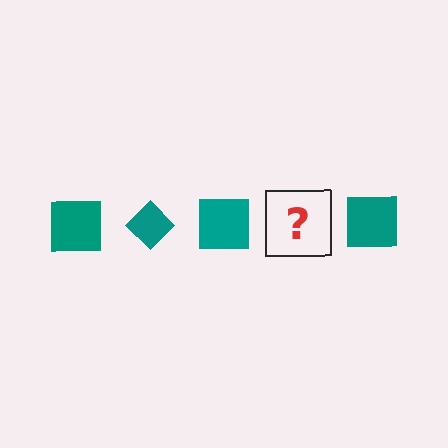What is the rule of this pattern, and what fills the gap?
The rule is that the pattern cycles through square, diamond shapes in teal. The gap should be filled with a teal diamond.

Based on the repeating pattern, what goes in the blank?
The blank should be a teal diamond.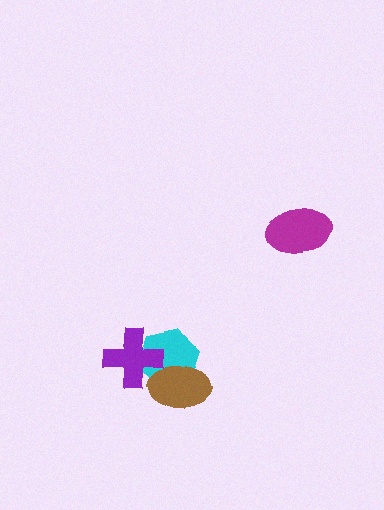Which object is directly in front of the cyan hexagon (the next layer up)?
The brown ellipse is directly in front of the cyan hexagon.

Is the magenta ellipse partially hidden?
No, no other shape covers it.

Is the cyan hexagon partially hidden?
Yes, it is partially covered by another shape.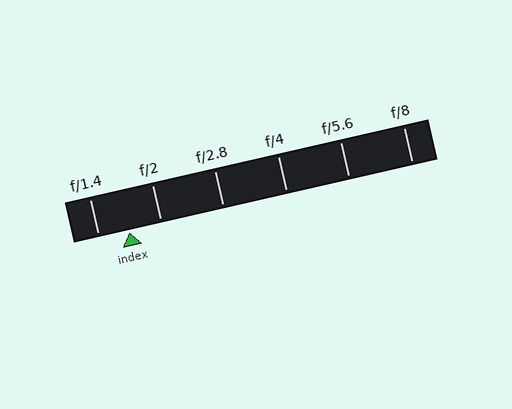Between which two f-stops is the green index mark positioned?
The index mark is between f/1.4 and f/2.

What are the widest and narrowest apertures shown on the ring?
The widest aperture shown is f/1.4 and the narrowest is f/8.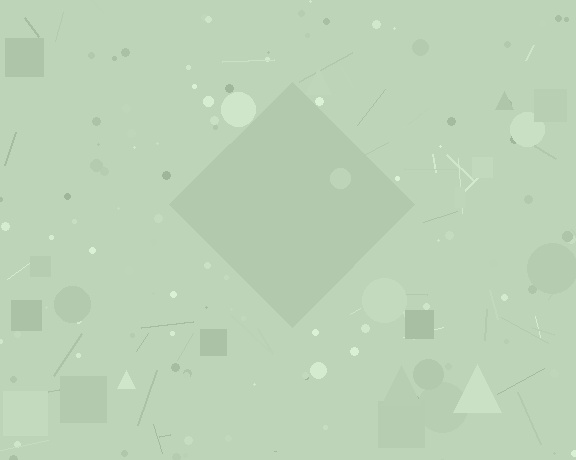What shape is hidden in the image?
A diamond is hidden in the image.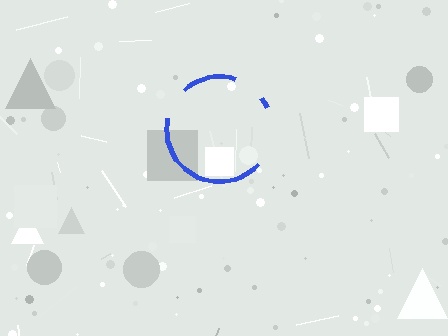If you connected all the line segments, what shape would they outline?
They would outline a circle.